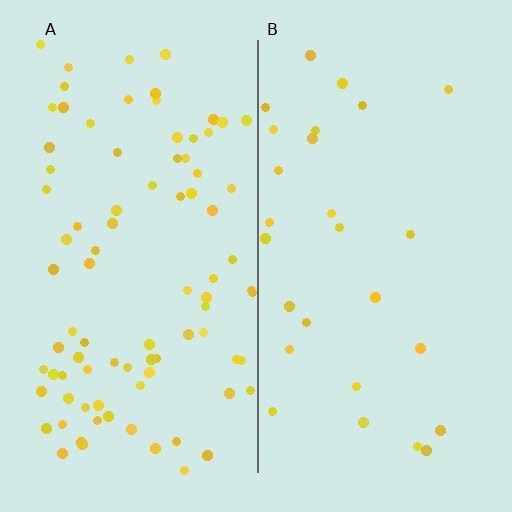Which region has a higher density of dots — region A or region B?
A (the left).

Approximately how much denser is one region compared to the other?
Approximately 3.2× — region A over region B.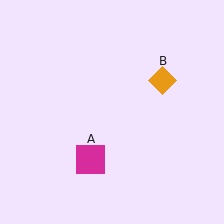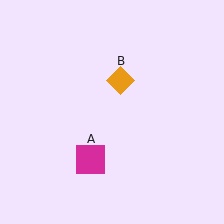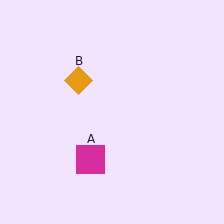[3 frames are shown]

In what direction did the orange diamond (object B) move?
The orange diamond (object B) moved left.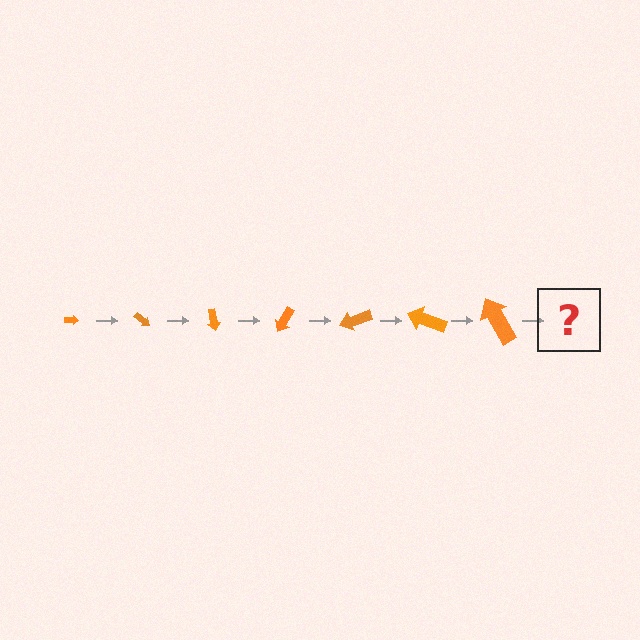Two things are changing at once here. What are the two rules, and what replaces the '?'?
The two rules are that the arrow grows larger each step and it rotates 40 degrees each step. The '?' should be an arrow, larger than the previous one and rotated 280 degrees from the start.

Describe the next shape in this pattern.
It should be an arrow, larger than the previous one and rotated 280 degrees from the start.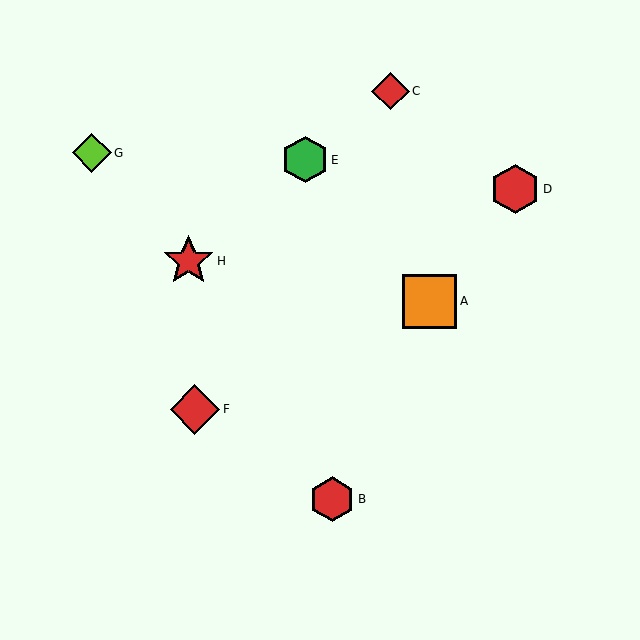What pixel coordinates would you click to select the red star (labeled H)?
Click at (188, 261) to select the red star H.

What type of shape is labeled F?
Shape F is a red diamond.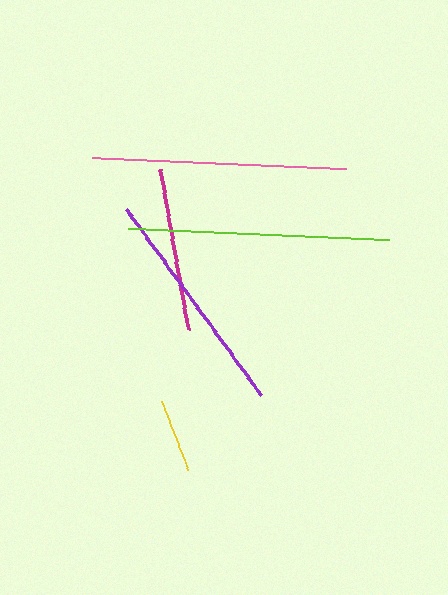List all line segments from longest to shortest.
From longest to shortest: lime, pink, purple, magenta, yellow.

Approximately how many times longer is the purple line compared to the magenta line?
The purple line is approximately 1.4 times the length of the magenta line.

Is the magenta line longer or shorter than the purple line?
The purple line is longer than the magenta line.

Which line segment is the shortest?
The yellow line is the shortest at approximately 73 pixels.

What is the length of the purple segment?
The purple segment is approximately 230 pixels long.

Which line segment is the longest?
The lime line is the longest at approximately 261 pixels.